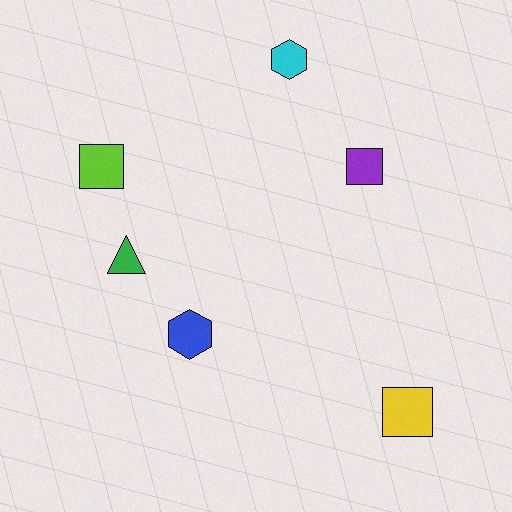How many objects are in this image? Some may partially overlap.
There are 6 objects.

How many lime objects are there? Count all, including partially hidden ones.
There is 1 lime object.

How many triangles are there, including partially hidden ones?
There is 1 triangle.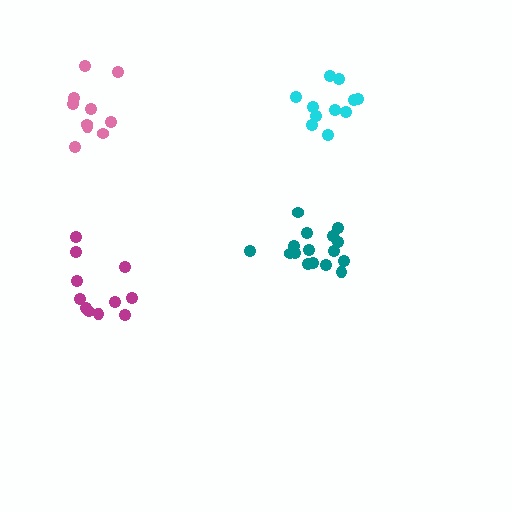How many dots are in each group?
Group 1: 11 dots, Group 2: 11 dots, Group 3: 16 dots, Group 4: 10 dots (48 total).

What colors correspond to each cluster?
The clusters are colored: cyan, magenta, teal, pink.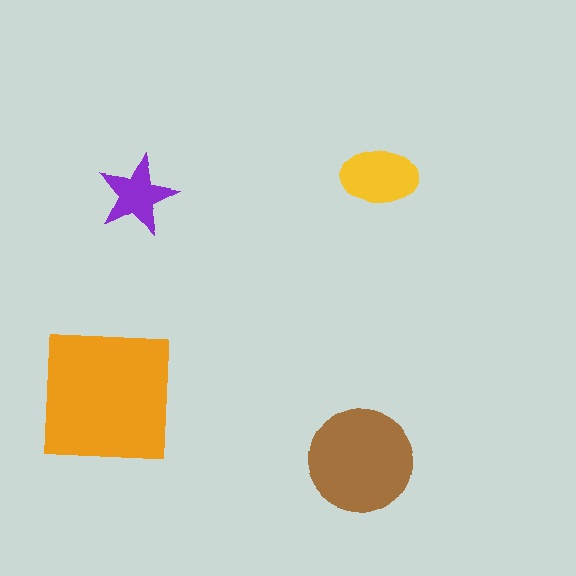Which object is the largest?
The orange square.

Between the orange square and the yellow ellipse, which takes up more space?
The orange square.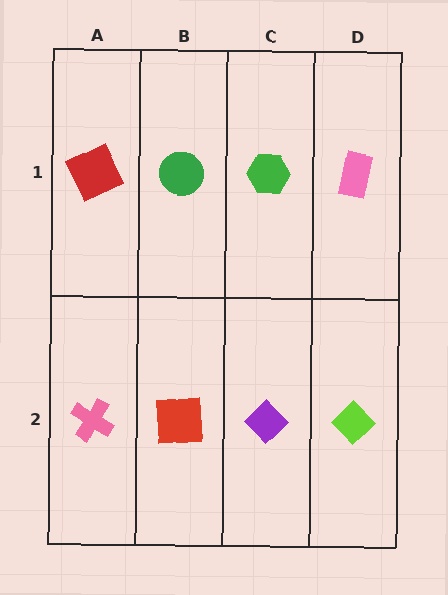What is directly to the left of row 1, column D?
A green hexagon.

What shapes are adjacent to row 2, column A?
A red square (row 1, column A), a red square (row 2, column B).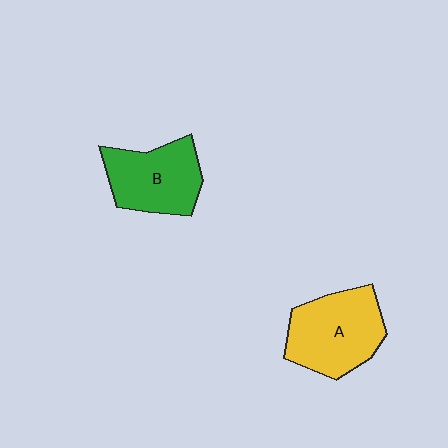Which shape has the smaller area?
Shape B (green).